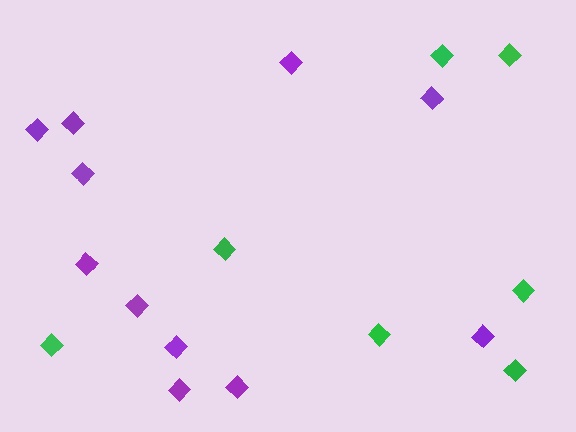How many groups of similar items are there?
There are 2 groups: one group of green diamonds (7) and one group of purple diamonds (11).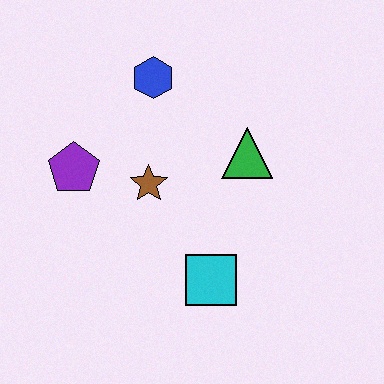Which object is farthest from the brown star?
The cyan square is farthest from the brown star.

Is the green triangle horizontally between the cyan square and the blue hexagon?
No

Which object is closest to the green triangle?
The brown star is closest to the green triangle.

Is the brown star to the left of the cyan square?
Yes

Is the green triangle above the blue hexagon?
No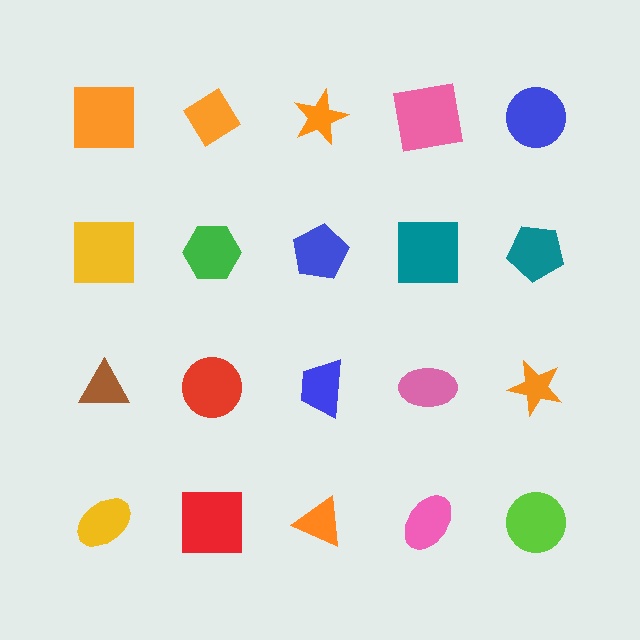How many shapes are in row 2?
5 shapes.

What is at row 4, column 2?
A red square.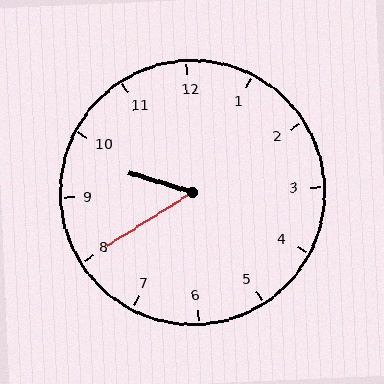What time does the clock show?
9:40.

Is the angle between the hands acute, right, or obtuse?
It is acute.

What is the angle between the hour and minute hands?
Approximately 50 degrees.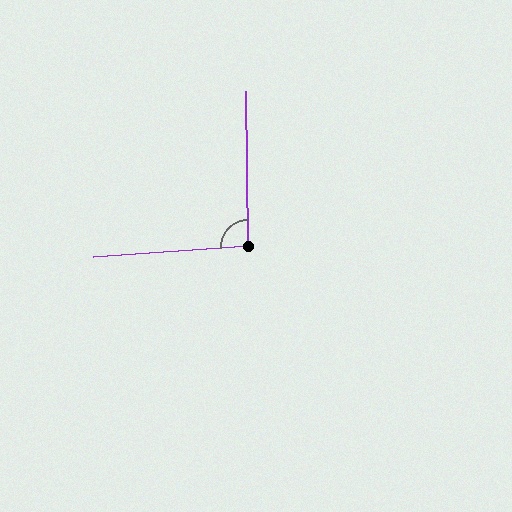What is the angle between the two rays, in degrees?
Approximately 93 degrees.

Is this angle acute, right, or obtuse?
It is approximately a right angle.